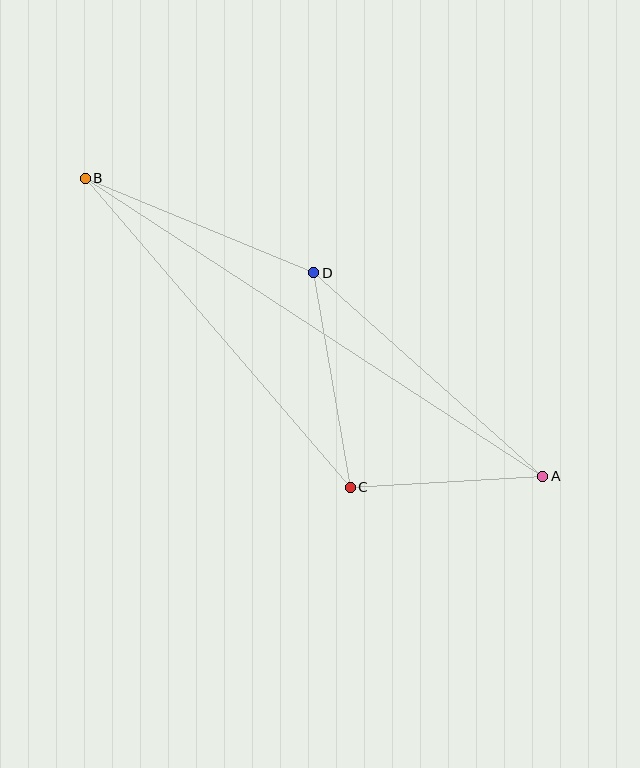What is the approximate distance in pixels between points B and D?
The distance between B and D is approximately 247 pixels.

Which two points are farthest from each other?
Points A and B are farthest from each other.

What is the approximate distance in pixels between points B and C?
The distance between B and C is approximately 407 pixels.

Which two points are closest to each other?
Points A and C are closest to each other.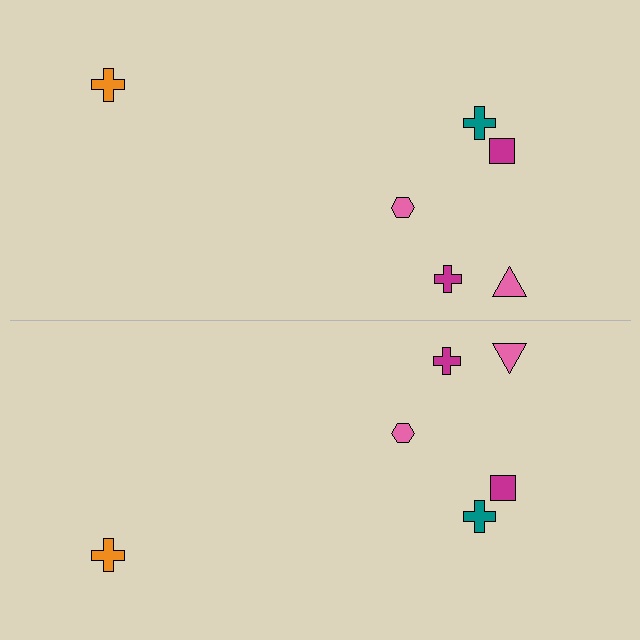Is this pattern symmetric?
Yes, this pattern has bilateral (reflection) symmetry.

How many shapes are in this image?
There are 12 shapes in this image.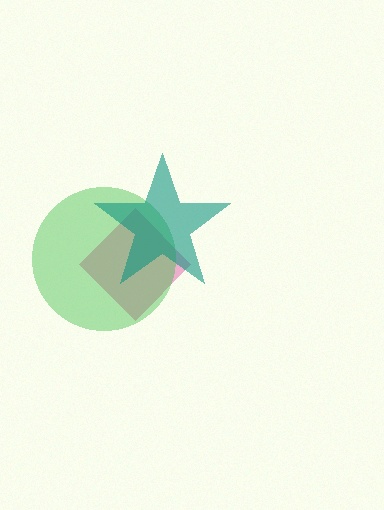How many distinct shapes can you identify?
There are 3 distinct shapes: a pink diamond, a green circle, a teal star.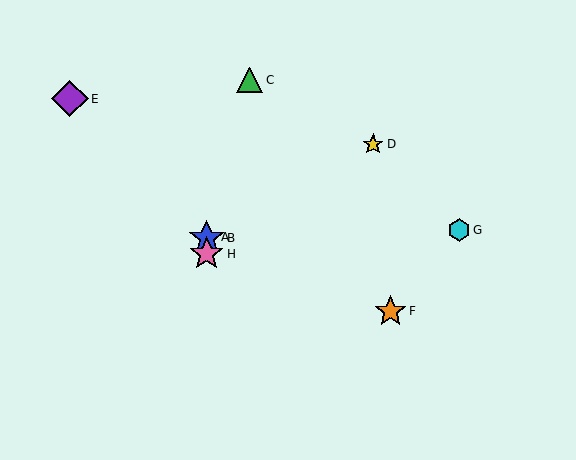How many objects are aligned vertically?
3 objects (A, B, H) are aligned vertically.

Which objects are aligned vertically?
Objects A, B, H are aligned vertically.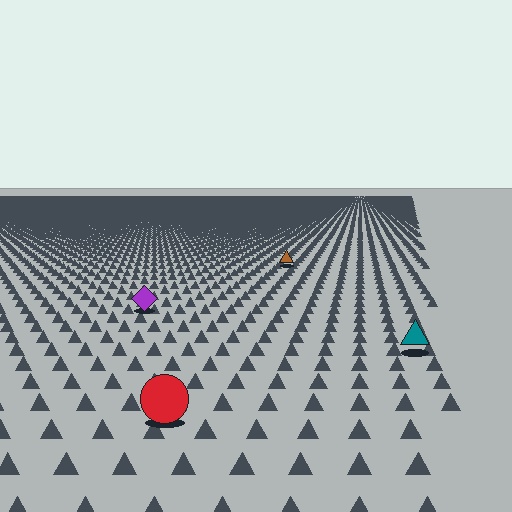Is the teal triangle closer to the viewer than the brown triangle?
Yes. The teal triangle is closer — you can tell from the texture gradient: the ground texture is coarser near it.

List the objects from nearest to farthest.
From nearest to farthest: the red circle, the teal triangle, the purple diamond, the brown triangle.